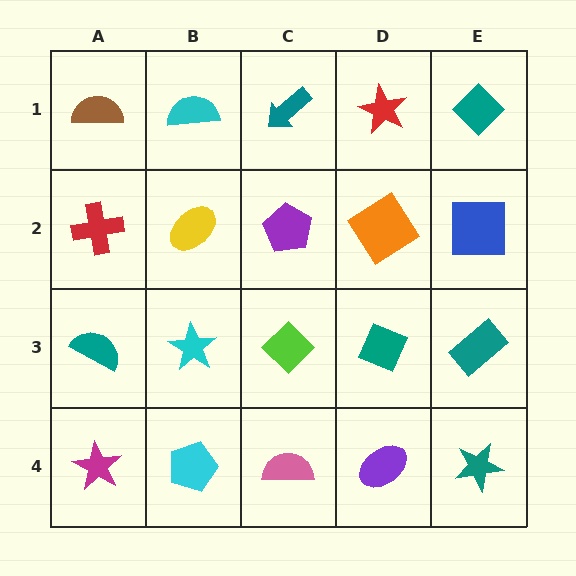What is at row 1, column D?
A red star.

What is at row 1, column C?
A teal arrow.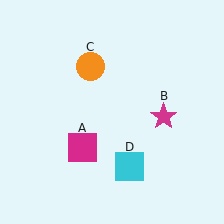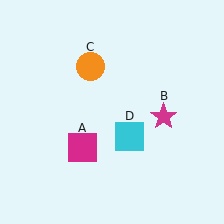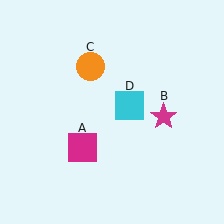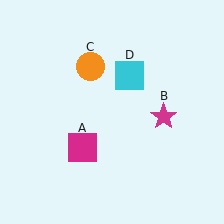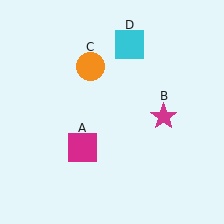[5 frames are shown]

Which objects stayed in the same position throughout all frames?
Magenta square (object A) and magenta star (object B) and orange circle (object C) remained stationary.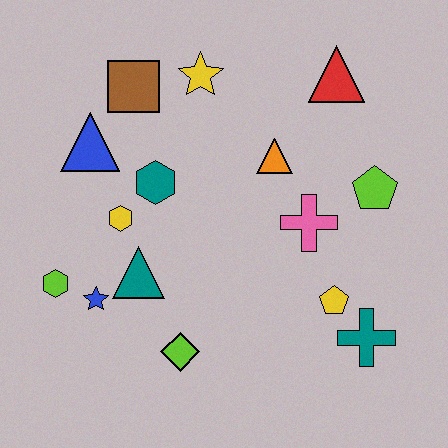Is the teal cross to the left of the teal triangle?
No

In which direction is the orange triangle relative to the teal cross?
The orange triangle is above the teal cross.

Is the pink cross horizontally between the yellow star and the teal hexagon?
No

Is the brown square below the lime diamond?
No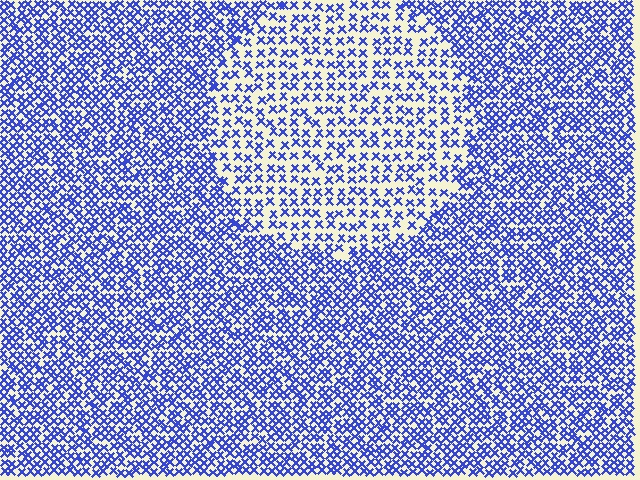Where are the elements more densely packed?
The elements are more densely packed outside the circle boundary.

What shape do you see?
I see a circle.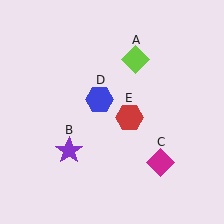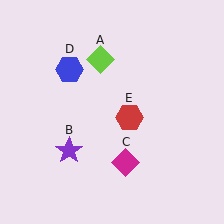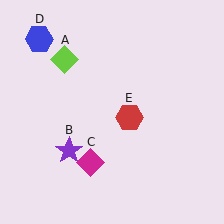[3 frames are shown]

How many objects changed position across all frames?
3 objects changed position: lime diamond (object A), magenta diamond (object C), blue hexagon (object D).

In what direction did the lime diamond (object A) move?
The lime diamond (object A) moved left.